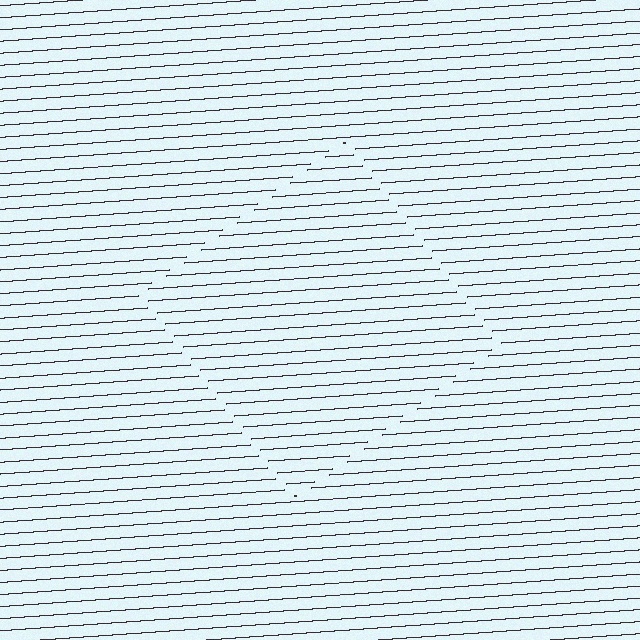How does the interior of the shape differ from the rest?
The interior of the shape contains the same grating, shifted by half a period — the contour is defined by the phase discontinuity where line-ends from the inner and outer gratings abut.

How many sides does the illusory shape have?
4 sides — the line-ends trace a square.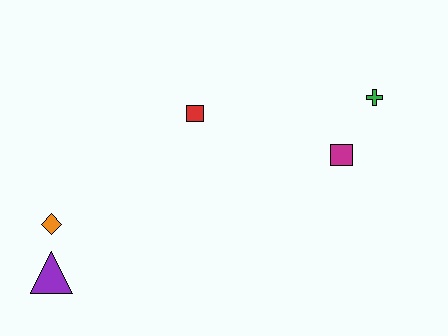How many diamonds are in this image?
There is 1 diamond.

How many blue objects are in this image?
There are no blue objects.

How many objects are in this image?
There are 5 objects.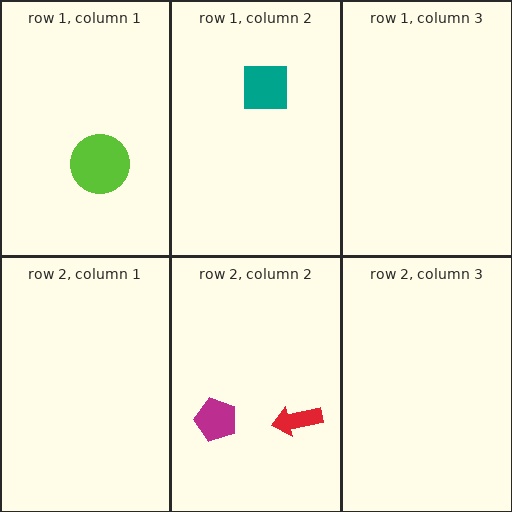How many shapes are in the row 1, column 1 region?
1.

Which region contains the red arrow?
The row 2, column 2 region.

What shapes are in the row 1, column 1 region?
The lime circle.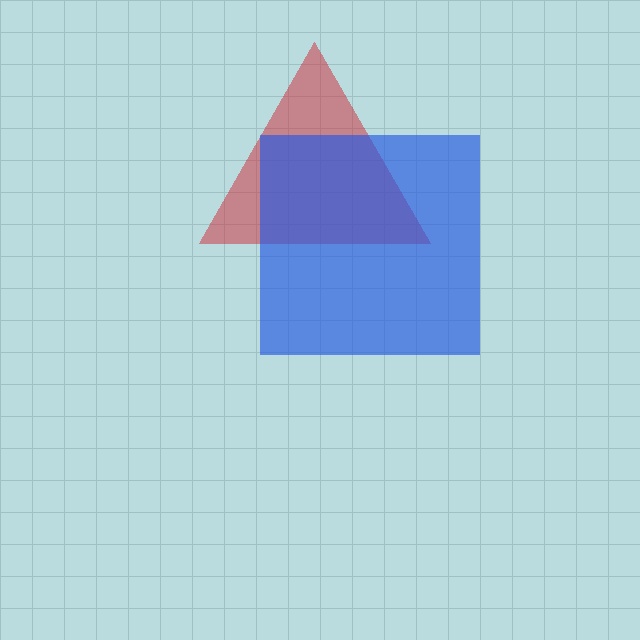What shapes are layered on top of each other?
The layered shapes are: a red triangle, a blue square.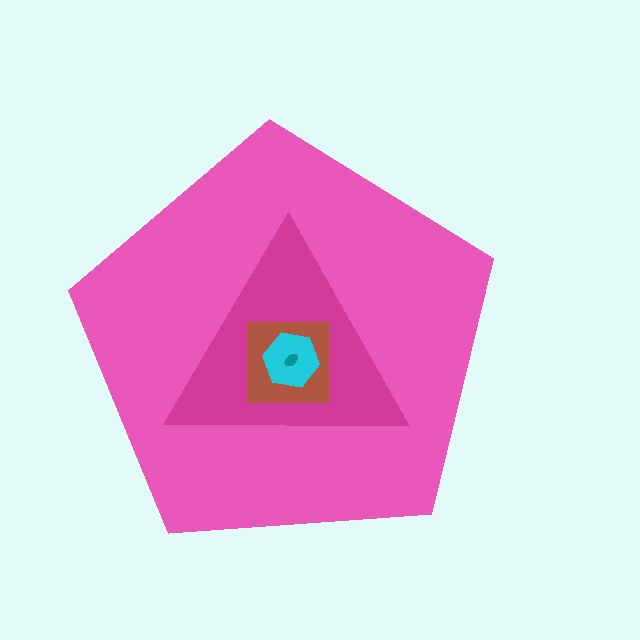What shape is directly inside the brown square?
The cyan hexagon.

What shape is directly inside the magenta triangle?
The brown square.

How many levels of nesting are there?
5.